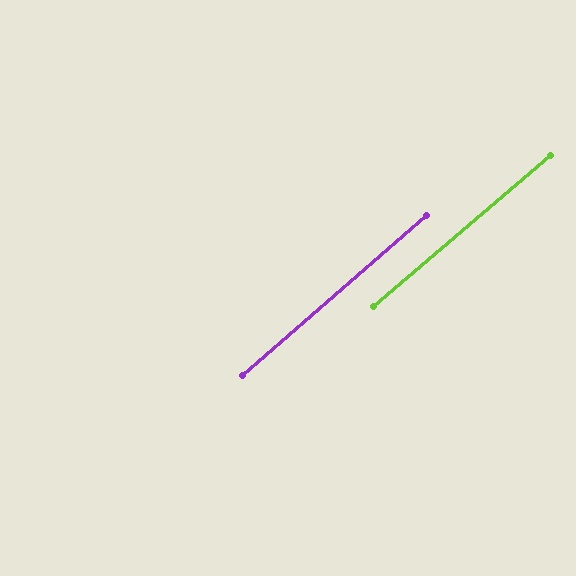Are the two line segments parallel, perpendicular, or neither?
Parallel — their directions differ by only 0.7°.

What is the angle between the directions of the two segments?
Approximately 1 degree.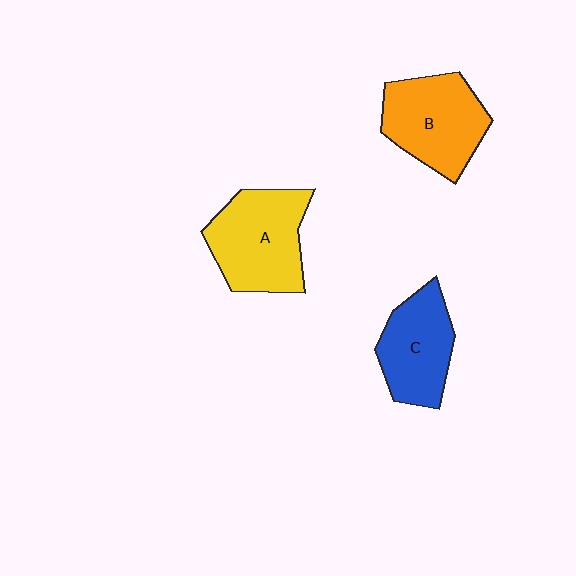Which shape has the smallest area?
Shape C (blue).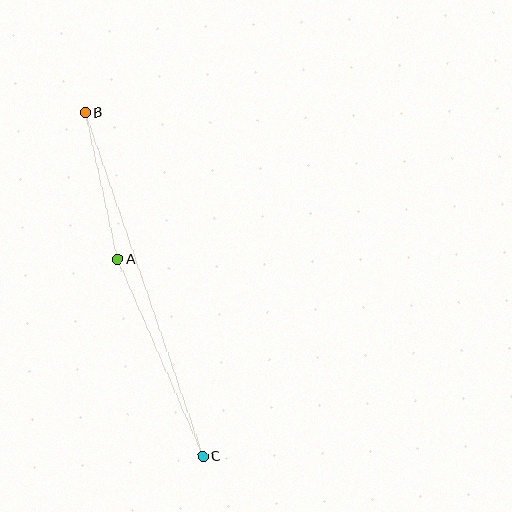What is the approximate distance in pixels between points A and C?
The distance between A and C is approximately 215 pixels.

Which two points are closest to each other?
Points A and B are closest to each other.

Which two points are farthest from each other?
Points B and C are farthest from each other.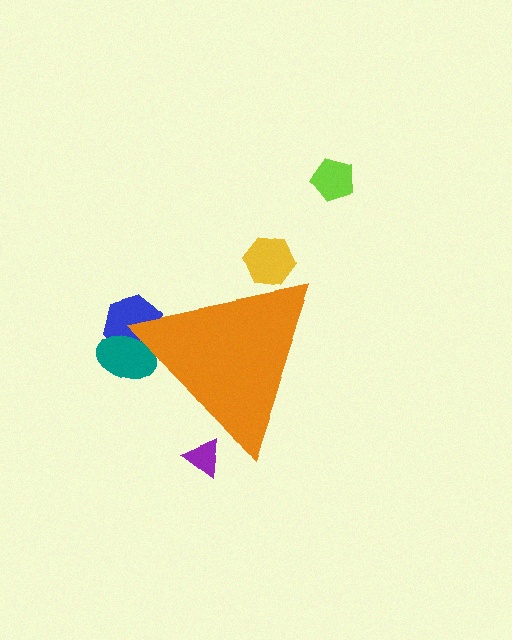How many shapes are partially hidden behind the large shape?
4 shapes are partially hidden.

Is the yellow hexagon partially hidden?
Yes, the yellow hexagon is partially hidden behind the orange triangle.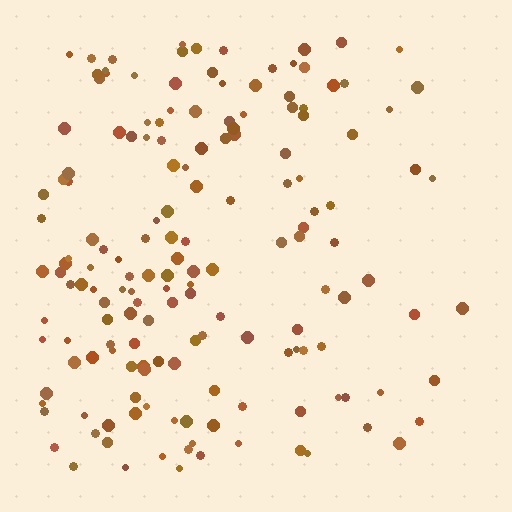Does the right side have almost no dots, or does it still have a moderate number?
Still a moderate number, just noticeably fewer than the left.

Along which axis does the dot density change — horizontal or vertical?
Horizontal.